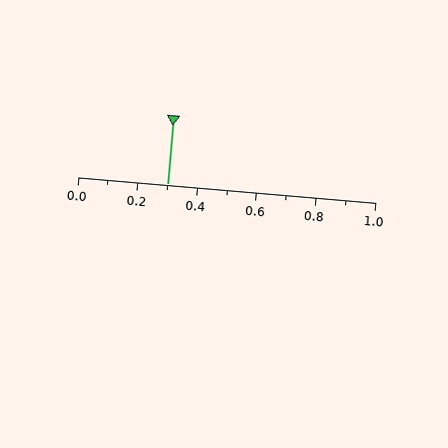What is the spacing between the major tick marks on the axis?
The major ticks are spaced 0.2 apart.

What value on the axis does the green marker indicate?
The marker indicates approximately 0.3.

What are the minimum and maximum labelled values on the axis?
The axis runs from 0.0 to 1.0.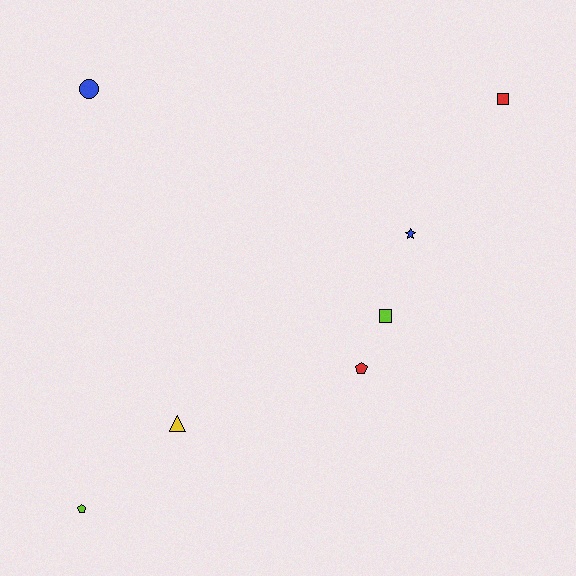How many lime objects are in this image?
There are 2 lime objects.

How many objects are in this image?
There are 7 objects.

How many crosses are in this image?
There are no crosses.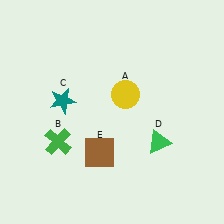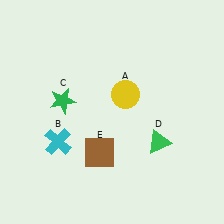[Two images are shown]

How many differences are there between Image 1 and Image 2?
There are 2 differences between the two images.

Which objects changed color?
B changed from green to cyan. C changed from teal to green.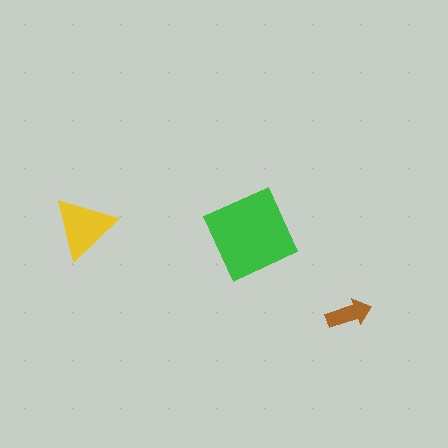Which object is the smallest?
The brown arrow.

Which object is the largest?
The green diamond.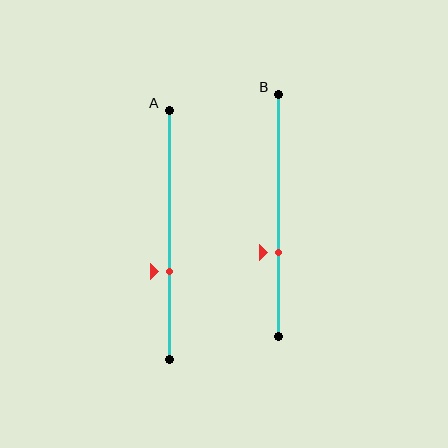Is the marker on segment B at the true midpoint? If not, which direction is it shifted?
No, the marker on segment B is shifted downward by about 16% of the segment length.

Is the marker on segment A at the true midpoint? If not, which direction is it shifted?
No, the marker on segment A is shifted downward by about 15% of the segment length.